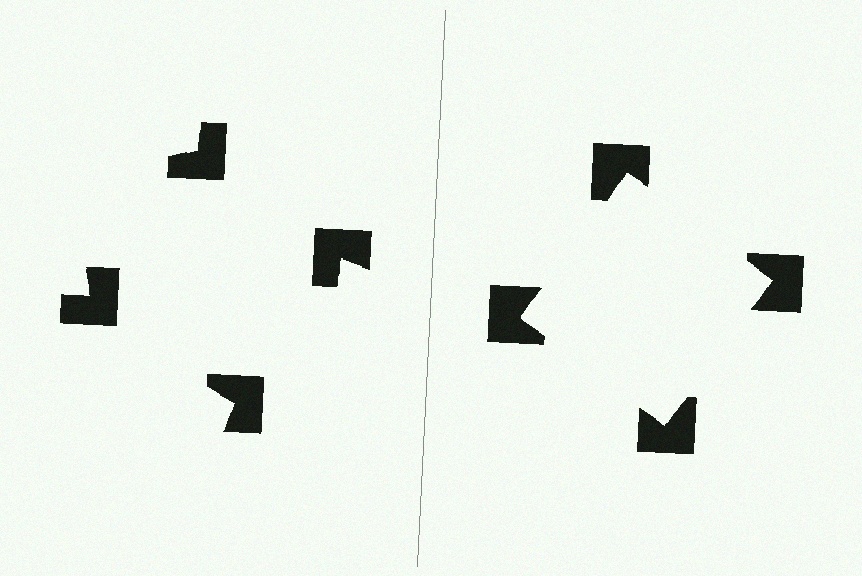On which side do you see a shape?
An illusory square appears on the right side. On the left side the wedge cuts are rotated, so no coherent shape forms.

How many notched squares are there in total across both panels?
8 — 4 on each side.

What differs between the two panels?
The notched squares are positioned identically on both sides; only the wedge orientations differ. On the right they align to a square; on the left they are misaligned.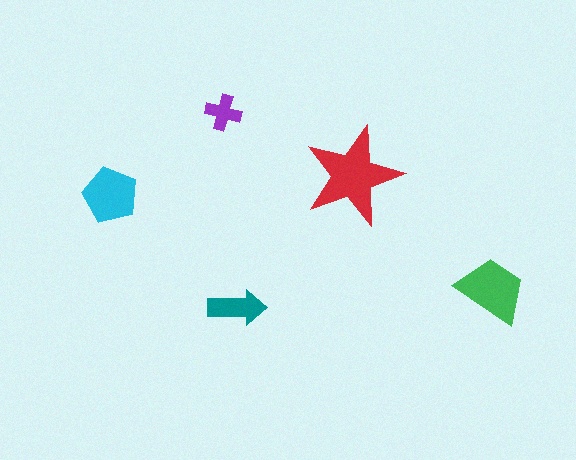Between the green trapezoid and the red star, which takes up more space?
The red star.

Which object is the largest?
The red star.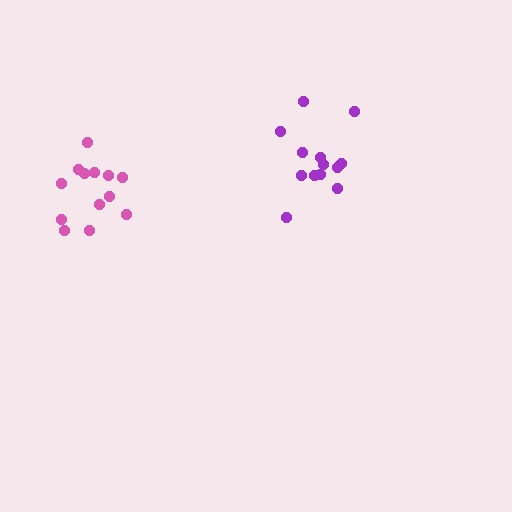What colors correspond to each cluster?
The clusters are colored: pink, purple.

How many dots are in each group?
Group 1: 13 dots, Group 2: 13 dots (26 total).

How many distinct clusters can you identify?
There are 2 distinct clusters.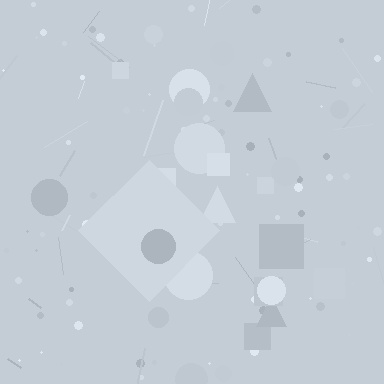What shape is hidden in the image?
A diamond is hidden in the image.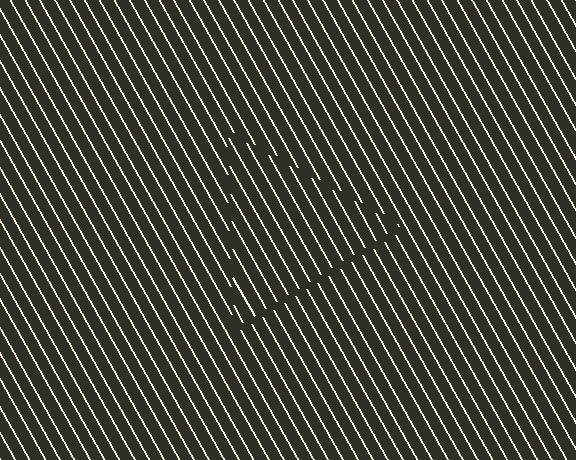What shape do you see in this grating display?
An illusory triangle. The interior of the shape contains the same grating, shifted by half a period — the contour is defined by the phase discontinuity where line-ends from the inner and outer gratings abut.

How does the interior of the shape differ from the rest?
The interior of the shape contains the same grating, shifted by half a period — the contour is defined by the phase discontinuity where line-ends from the inner and outer gratings abut.